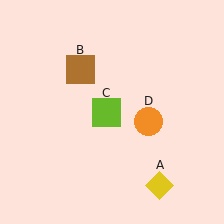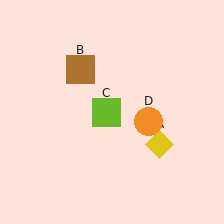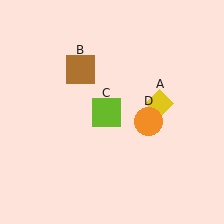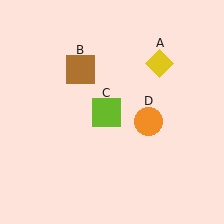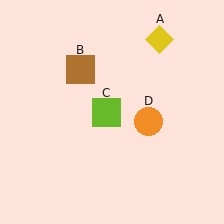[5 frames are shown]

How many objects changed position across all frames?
1 object changed position: yellow diamond (object A).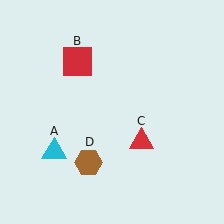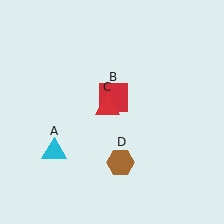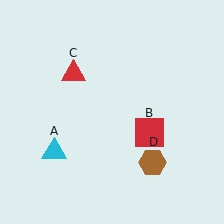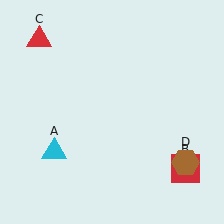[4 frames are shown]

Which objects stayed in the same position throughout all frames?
Cyan triangle (object A) remained stationary.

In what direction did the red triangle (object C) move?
The red triangle (object C) moved up and to the left.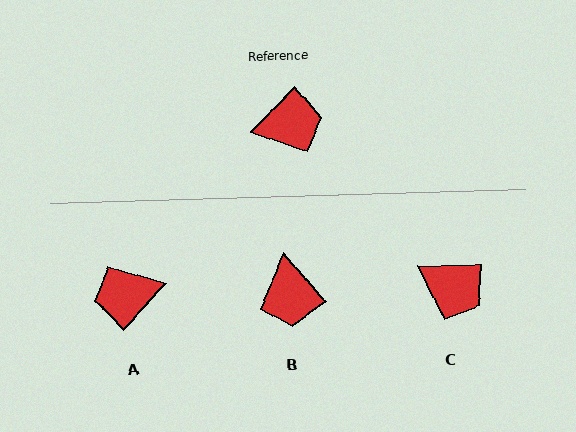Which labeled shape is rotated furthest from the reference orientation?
A, about 177 degrees away.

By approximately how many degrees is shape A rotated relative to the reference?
Approximately 177 degrees clockwise.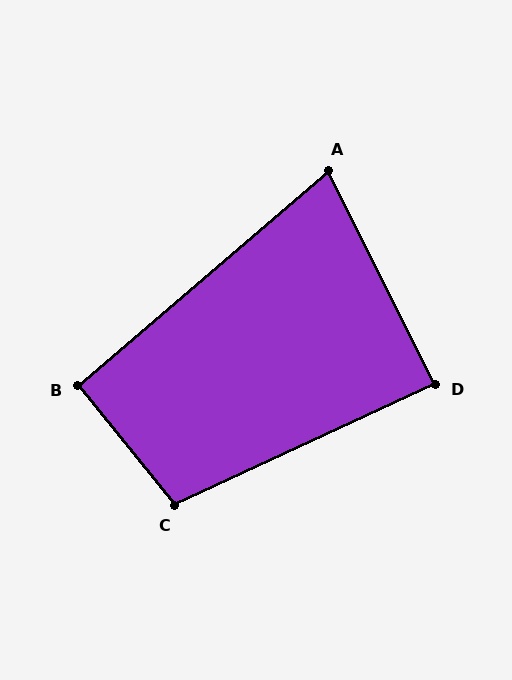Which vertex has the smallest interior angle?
A, at approximately 76 degrees.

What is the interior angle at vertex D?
Approximately 88 degrees (approximately right).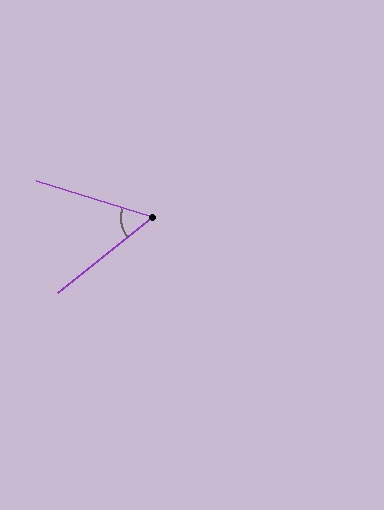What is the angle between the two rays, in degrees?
Approximately 56 degrees.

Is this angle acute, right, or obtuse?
It is acute.